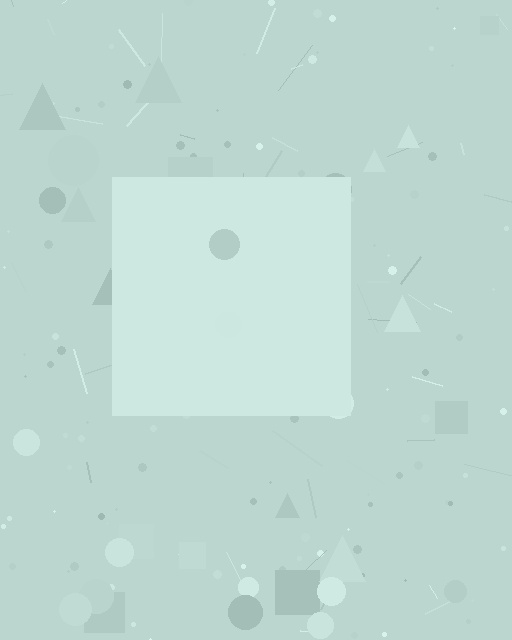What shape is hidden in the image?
A square is hidden in the image.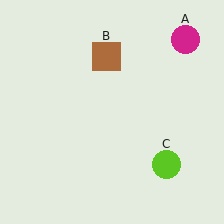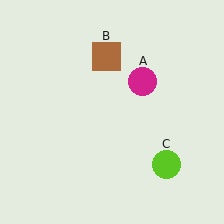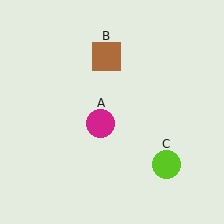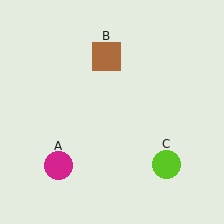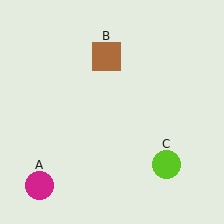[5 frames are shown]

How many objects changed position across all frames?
1 object changed position: magenta circle (object A).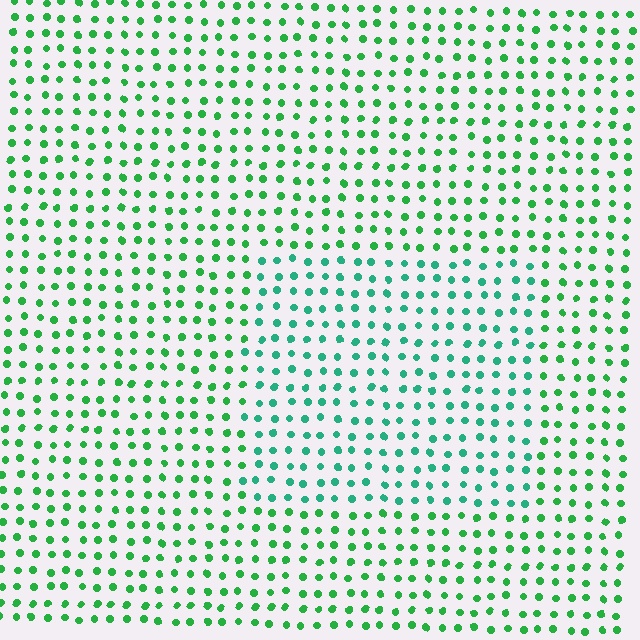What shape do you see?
I see a rectangle.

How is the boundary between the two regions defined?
The boundary is defined purely by a slight shift in hue (about 28 degrees). Spacing, size, and orientation are identical on both sides.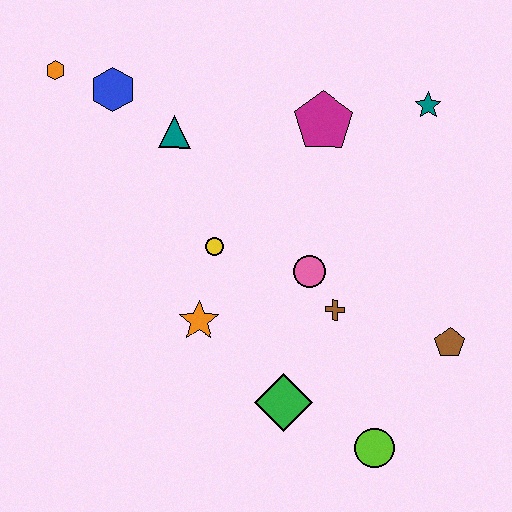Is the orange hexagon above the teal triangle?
Yes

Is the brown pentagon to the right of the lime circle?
Yes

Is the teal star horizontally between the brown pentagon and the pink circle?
Yes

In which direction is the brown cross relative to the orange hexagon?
The brown cross is to the right of the orange hexagon.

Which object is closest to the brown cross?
The pink circle is closest to the brown cross.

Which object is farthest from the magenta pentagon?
The lime circle is farthest from the magenta pentagon.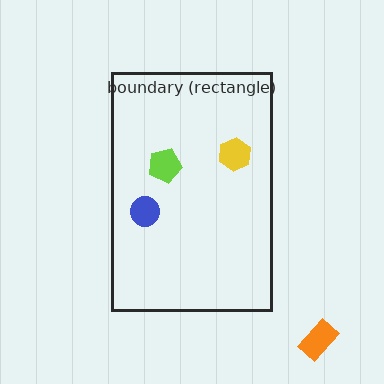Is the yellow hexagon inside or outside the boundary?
Inside.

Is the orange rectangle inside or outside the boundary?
Outside.